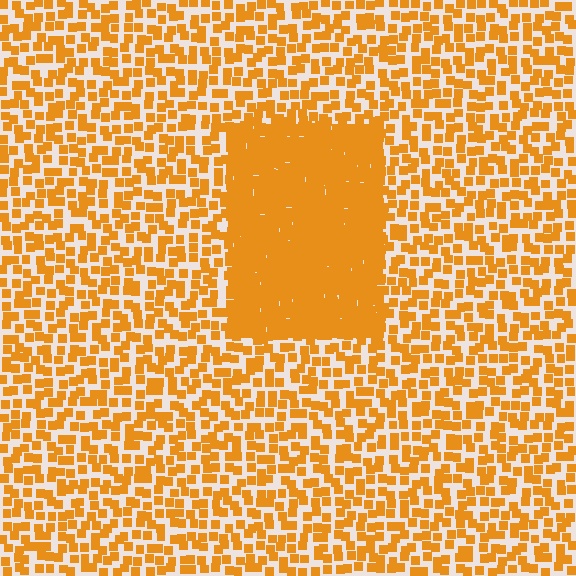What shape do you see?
I see a rectangle.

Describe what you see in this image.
The image contains small orange elements arranged at two different densities. A rectangle-shaped region is visible where the elements are more densely packed than the surrounding area.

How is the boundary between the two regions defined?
The boundary is defined by a change in element density (approximately 2.9x ratio). All elements are the same color, size, and shape.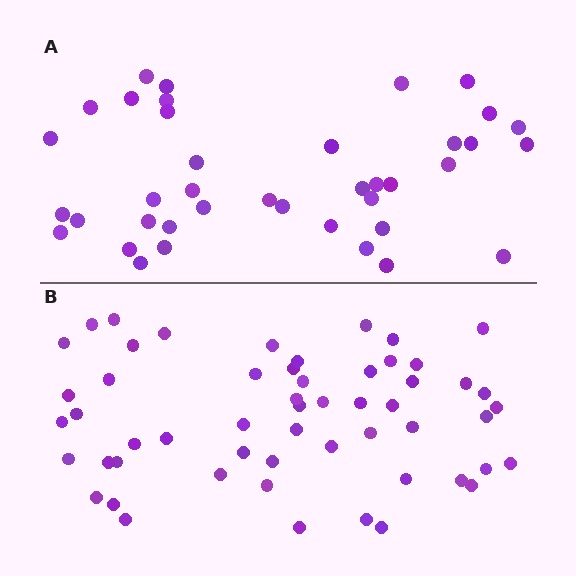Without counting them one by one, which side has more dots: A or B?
Region B (the bottom region) has more dots.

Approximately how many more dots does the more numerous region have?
Region B has approximately 15 more dots than region A.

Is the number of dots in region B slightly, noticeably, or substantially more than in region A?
Region B has noticeably more, but not dramatically so. The ratio is roughly 1.4 to 1.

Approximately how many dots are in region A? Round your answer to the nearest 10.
About 40 dots. (The exact count is 39, which rounds to 40.)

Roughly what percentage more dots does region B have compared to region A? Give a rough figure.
About 40% more.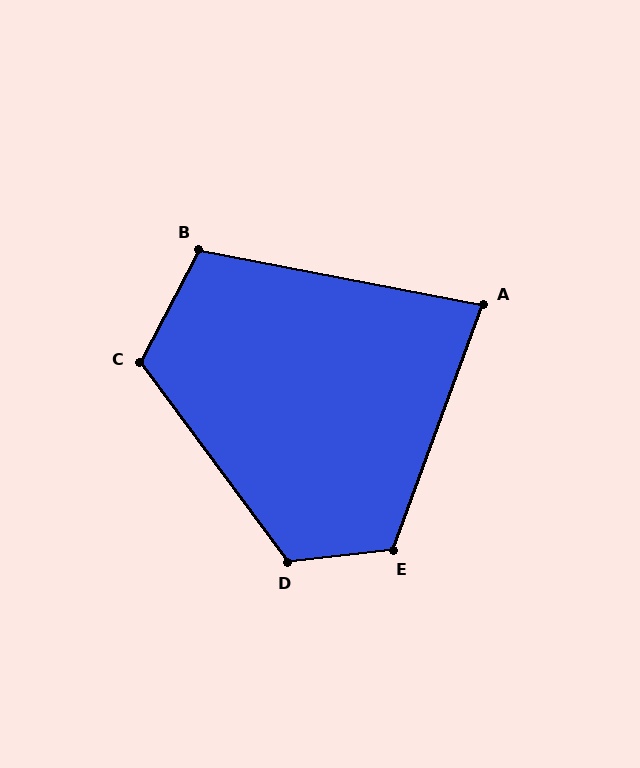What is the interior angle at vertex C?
Approximately 116 degrees (obtuse).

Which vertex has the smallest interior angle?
A, at approximately 81 degrees.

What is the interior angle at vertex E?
Approximately 117 degrees (obtuse).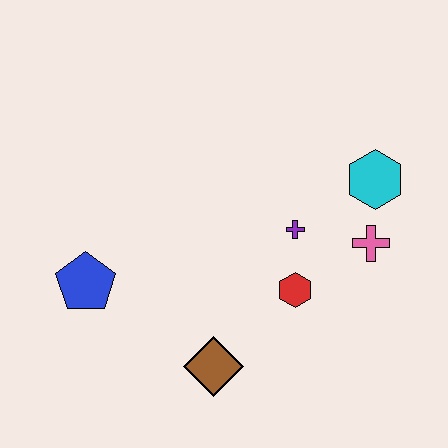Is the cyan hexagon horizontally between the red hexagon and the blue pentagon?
No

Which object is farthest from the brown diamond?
The cyan hexagon is farthest from the brown diamond.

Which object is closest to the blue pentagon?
The brown diamond is closest to the blue pentagon.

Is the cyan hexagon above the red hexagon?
Yes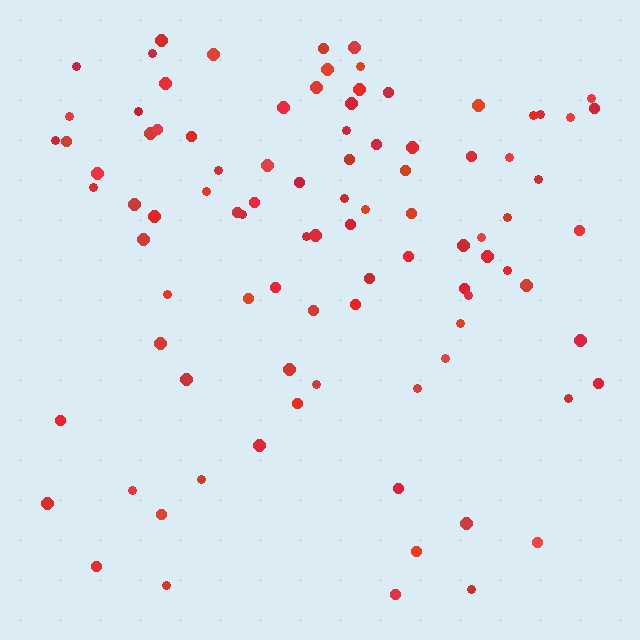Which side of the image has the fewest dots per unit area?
The bottom.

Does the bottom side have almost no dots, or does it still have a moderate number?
Still a moderate number, just noticeably fewer than the top.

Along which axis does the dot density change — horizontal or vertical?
Vertical.